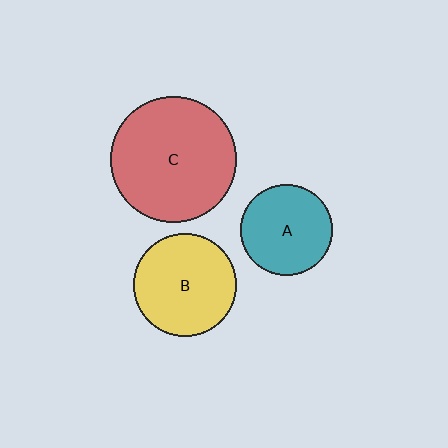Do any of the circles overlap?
No, none of the circles overlap.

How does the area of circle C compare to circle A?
Approximately 1.9 times.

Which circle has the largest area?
Circle C (red).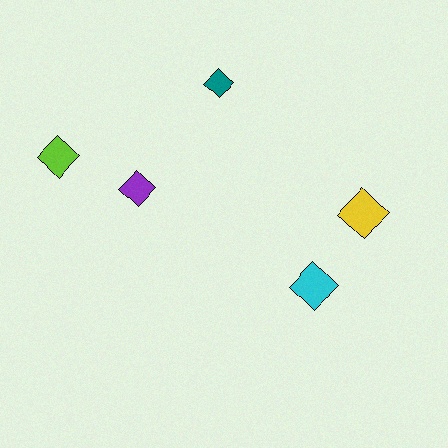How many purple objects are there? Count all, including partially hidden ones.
There is 1 purple object.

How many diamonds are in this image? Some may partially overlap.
There are 5 diamonds.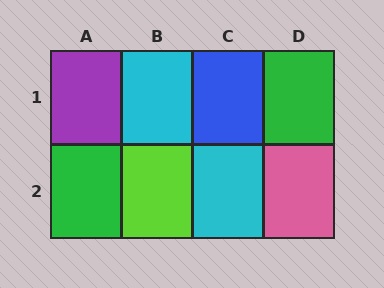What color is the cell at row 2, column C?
Cyan.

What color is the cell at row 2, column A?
Green.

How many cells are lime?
1 cell is lime.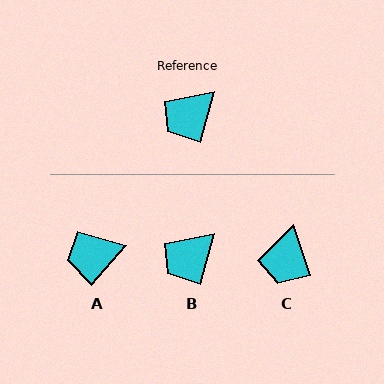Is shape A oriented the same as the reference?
No, it is off by about 26 degrees.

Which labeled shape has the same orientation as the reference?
B.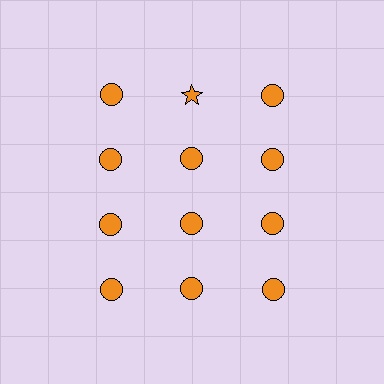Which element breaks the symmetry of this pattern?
The orange star in the top row, second from left column breaks the symmetry. All other shapes are orange circles.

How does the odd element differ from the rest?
It has a different shape: star instead of circle.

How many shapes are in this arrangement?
There are 12 shapes arranged in a grid pattern.